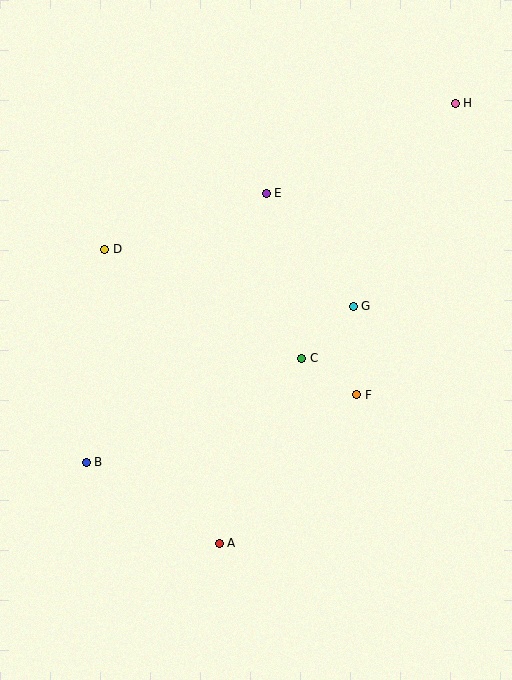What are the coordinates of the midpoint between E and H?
The midpoint between E and H is at (361, 148).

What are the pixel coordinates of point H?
Point H is at (455, 103).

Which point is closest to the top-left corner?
Point D is closest to the top-left corner.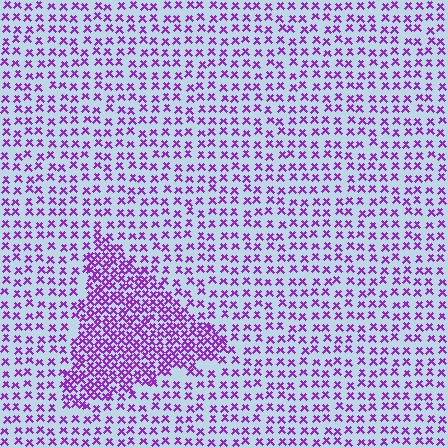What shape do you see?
I see a triangle.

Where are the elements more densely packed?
The elements are more densely packed inside the triangle boundary.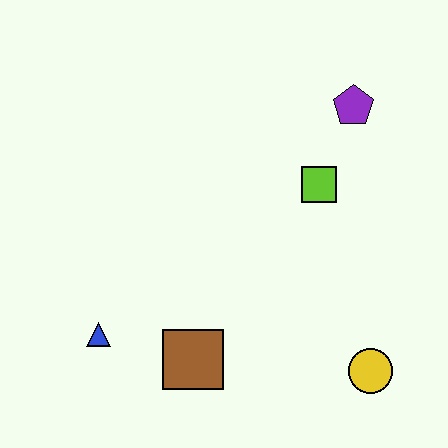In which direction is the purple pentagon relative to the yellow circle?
The purple pentagon is above the yellow circle.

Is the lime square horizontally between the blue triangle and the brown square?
No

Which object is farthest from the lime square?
The blue triangle is farthest from the lime square.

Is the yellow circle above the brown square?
No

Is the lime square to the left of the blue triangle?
No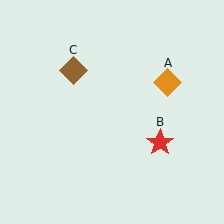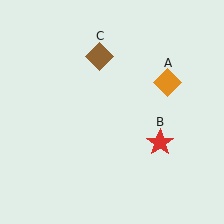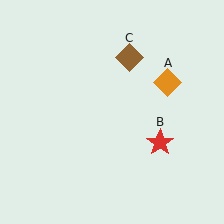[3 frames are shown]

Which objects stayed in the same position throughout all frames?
Orange diamond (object A) and red star (object B) remained stationary.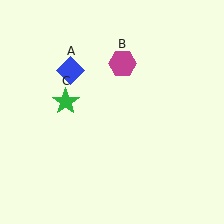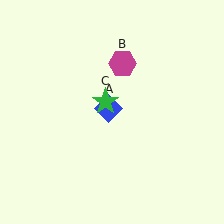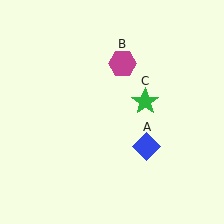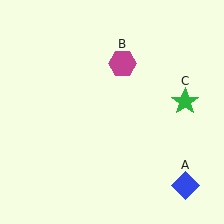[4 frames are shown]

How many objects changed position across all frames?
2 objects changed position: blue diamond (object A), green star (object C).